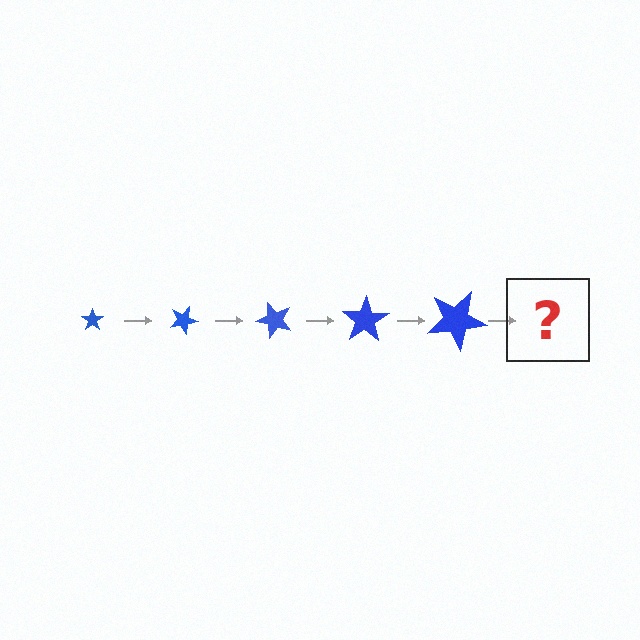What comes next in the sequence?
The next element should be a star, larger than the previous one and rotated 125 degrees from the start.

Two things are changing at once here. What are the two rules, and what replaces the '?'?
The two rules are that the star grows larger each step and it rotates 25 degrees each step. The '?' should be a star, larger than the previous one and rotated 125 degrees from the start.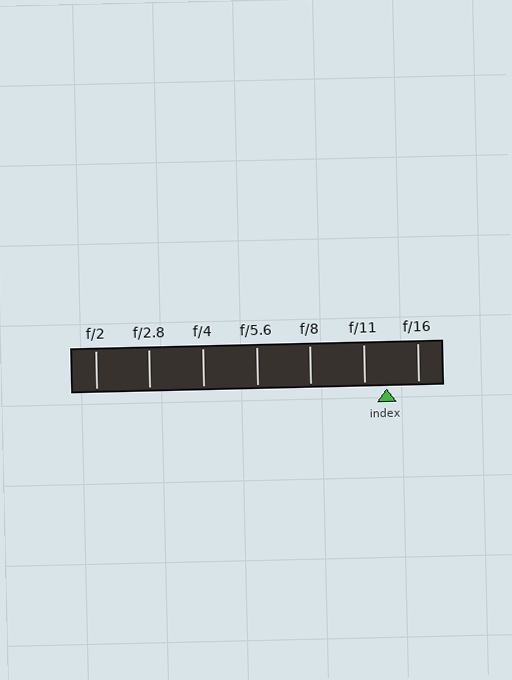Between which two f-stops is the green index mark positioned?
The index mark is between f/11 and f/16.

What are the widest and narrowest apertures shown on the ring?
The widest aperture shown is f/2 and the narrowest is f/16.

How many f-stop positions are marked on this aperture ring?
There are 7 f-stop positions marked.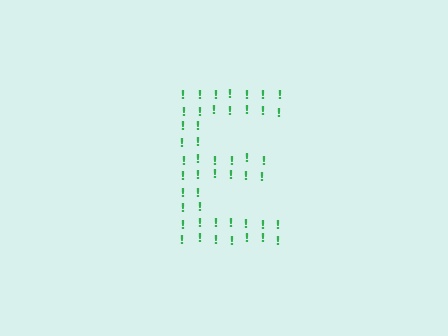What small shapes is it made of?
It is made of small exclamation marks.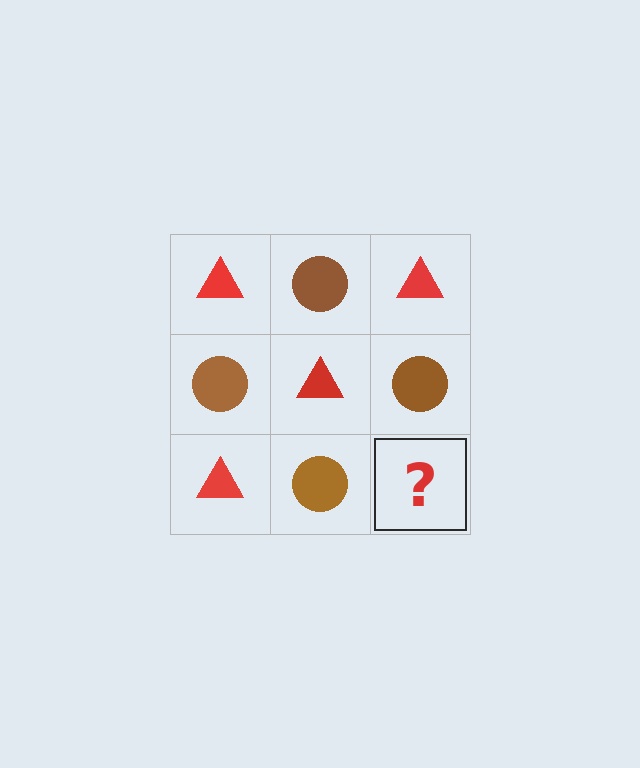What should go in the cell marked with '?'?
The missing cell should contain a red triangle.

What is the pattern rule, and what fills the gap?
The rule is that it alternates red triangle and brown circle in a checkerboard pattern. The gap should be filled with a red triangle.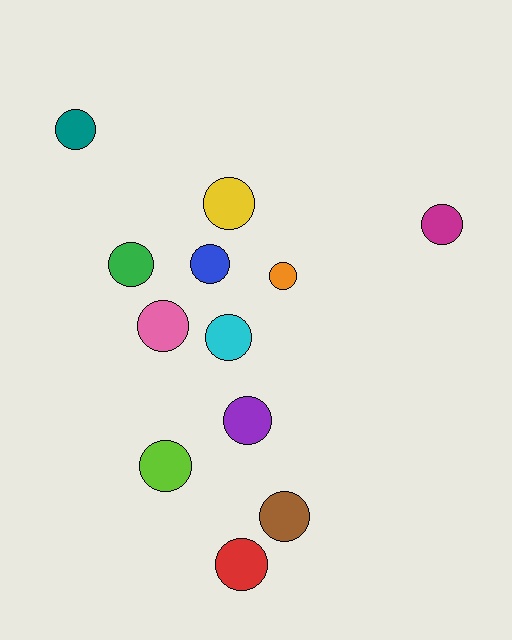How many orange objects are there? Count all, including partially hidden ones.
There is 1 orange object.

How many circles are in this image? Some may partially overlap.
There are 12 circles.